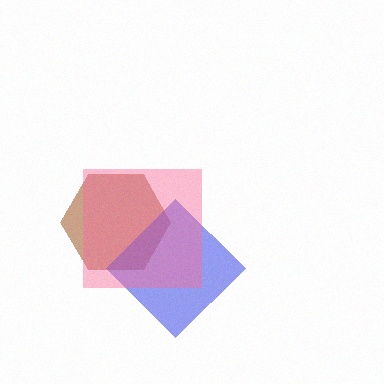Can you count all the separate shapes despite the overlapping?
Yes, there are 3 separate shapes.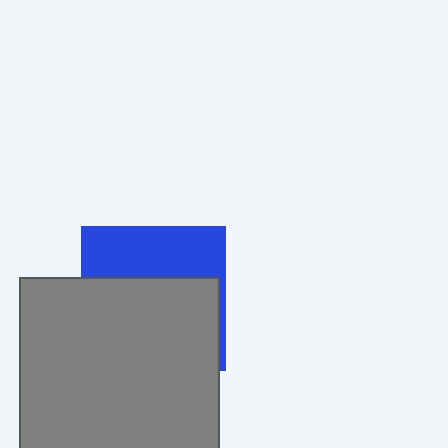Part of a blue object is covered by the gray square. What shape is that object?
It is a square.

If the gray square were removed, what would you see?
You would see the complete blue square.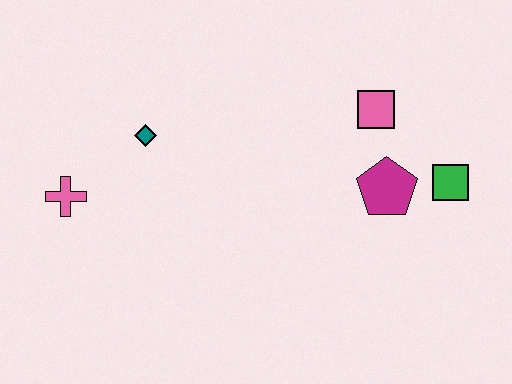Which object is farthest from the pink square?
The pink cross is farthest from the pink square.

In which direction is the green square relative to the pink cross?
The green square is to the right of the pink cross.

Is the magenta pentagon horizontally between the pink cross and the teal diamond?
No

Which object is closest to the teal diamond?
The pink cross is closest to the teal diamond.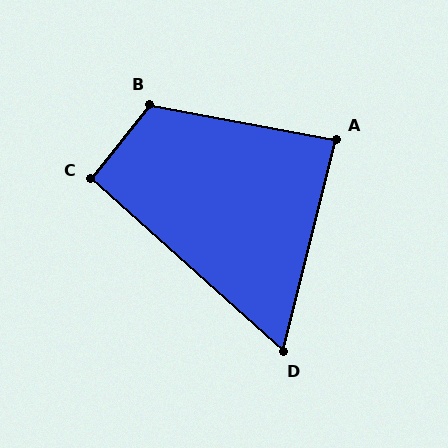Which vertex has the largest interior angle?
B, at approximately 118 degrees.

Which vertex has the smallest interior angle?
D, at approximately 62 degrees.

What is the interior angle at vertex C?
Approximately 93 degrees (approximately right).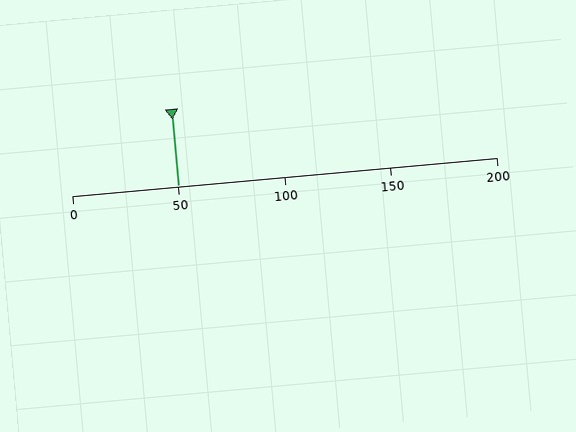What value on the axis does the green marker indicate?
The marker indicates approximately 50.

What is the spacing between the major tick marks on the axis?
The major ticks are spaced 50 apart.